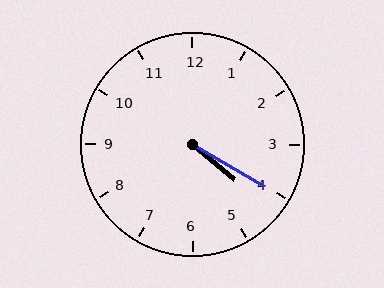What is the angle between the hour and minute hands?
Approximately 10 degrees.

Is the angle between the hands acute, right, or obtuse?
It is acute.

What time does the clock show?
4:20.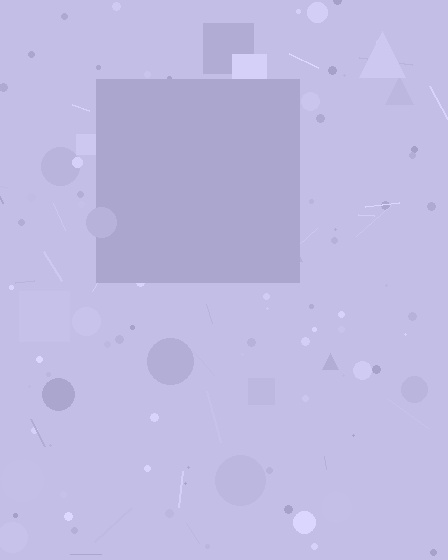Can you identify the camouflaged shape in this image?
The camouflaged shape is a square.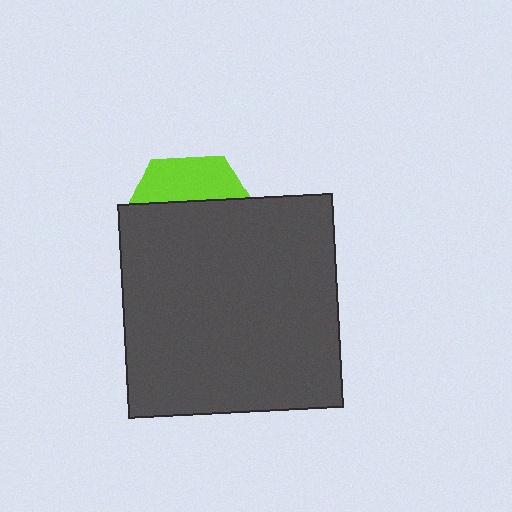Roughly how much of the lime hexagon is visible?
A small part of it is visible (roughly 31%).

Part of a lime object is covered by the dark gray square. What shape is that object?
It is a hexagon.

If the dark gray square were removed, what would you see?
You would see the complete lime hexagon.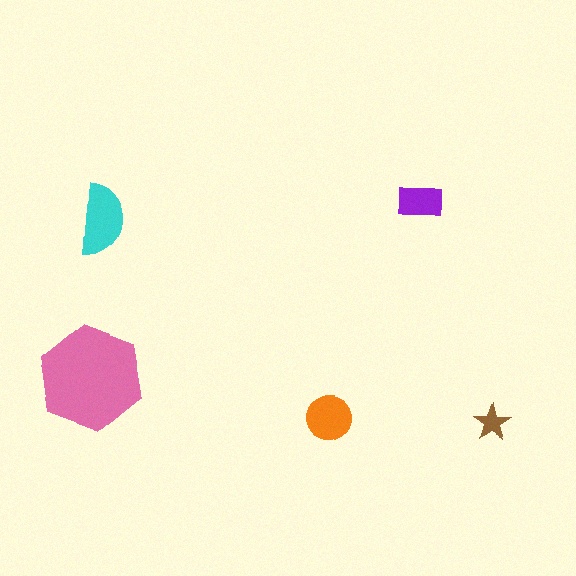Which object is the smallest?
The brown star.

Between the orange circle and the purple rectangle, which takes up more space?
The orange circle.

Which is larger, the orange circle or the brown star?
The orange circle.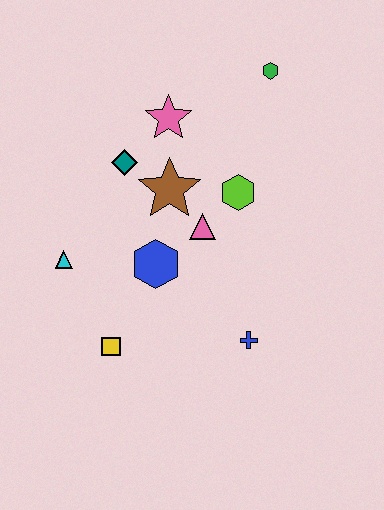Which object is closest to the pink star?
The teal diamond is closest to the pink star.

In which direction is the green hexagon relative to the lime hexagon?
The green hexagon is above the lime hexagon.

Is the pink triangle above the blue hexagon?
Yes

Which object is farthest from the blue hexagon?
The green hexagon is farthest from the blue hexagon.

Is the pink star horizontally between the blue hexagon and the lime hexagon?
Yes